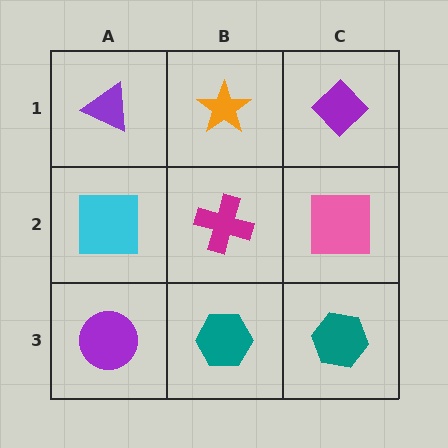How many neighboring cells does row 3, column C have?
2.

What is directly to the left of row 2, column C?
A magenta cross.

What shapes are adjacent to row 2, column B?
An orange star (row 1, column B), a teal hexagon (row 3, column B), a cyan square (row 2, column A), a pink square (row 2, column C).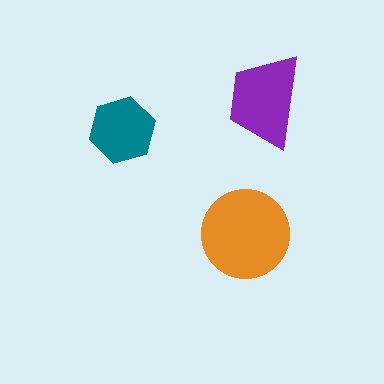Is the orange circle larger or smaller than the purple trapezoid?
Larger.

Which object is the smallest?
The teal hexagon.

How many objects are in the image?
There are 3 objects in the image.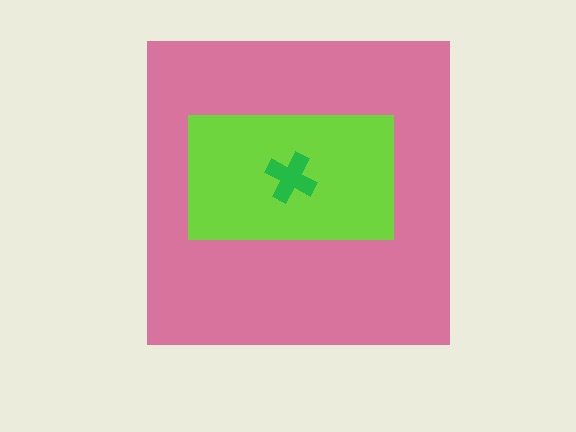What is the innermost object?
The green cross.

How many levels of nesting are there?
3.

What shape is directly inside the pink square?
The lime rectangle.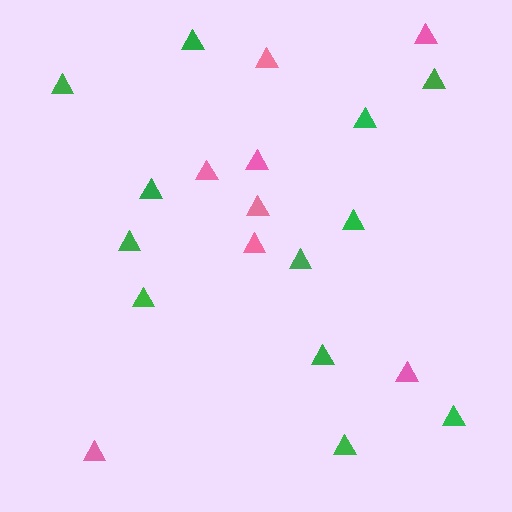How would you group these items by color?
There are 2 groups: one group of green triangles (12) and one group of pink triangles (8).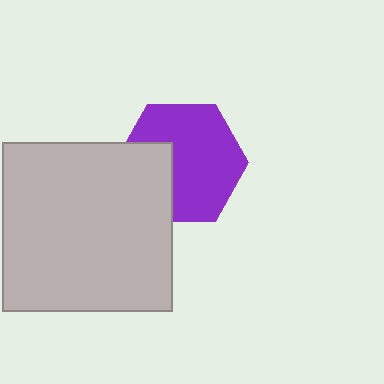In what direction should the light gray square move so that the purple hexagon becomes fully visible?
The light gray square should move left. That is the shortest direction to clear the overlap and leave the purple hexagon fully visible.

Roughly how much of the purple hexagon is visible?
Most of it is visible (roughly 69%).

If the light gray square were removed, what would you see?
You would see the complete purple hexagon.